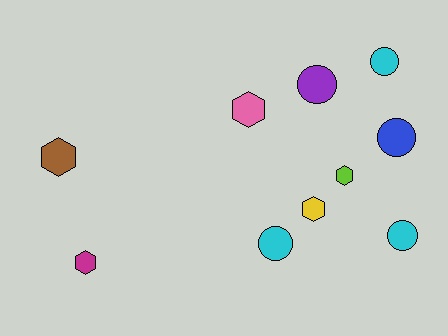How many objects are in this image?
There are 10 objects.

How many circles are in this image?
There are 5 circles.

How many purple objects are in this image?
There is 1 purple object.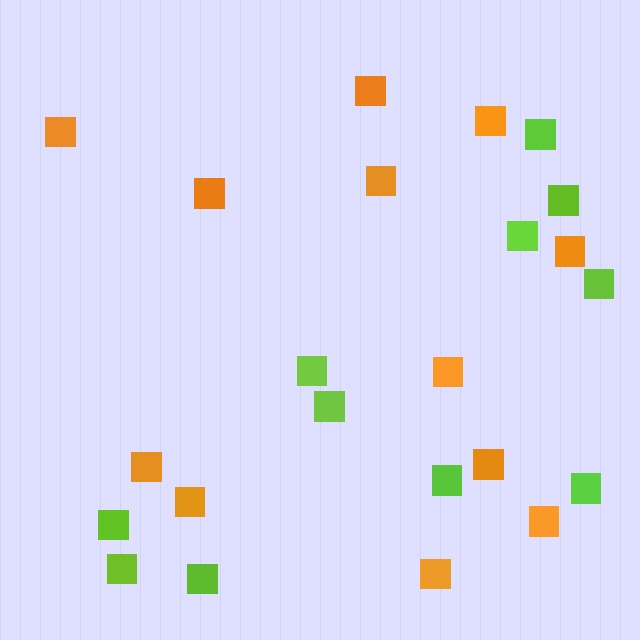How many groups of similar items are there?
There are 2 groups: one group of lime squares (11) and one group of orange squares (12).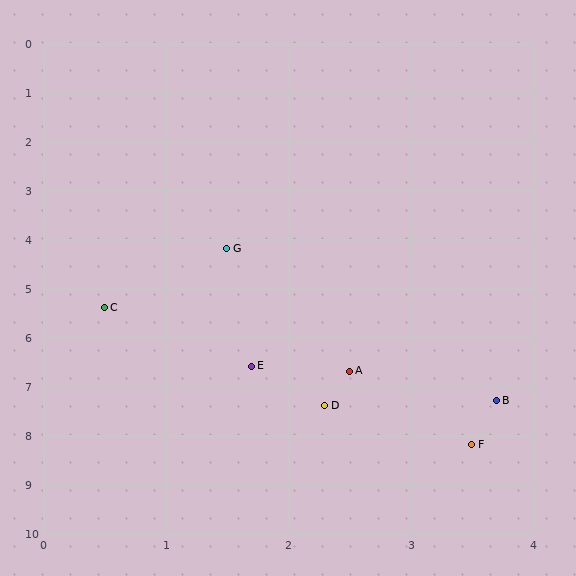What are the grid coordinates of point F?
Point F is at approximately (3.5, 8.2).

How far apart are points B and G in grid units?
Points B and G are about 3.8 grid units apart.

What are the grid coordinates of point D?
Point D is at approximately (2.3, 7.4).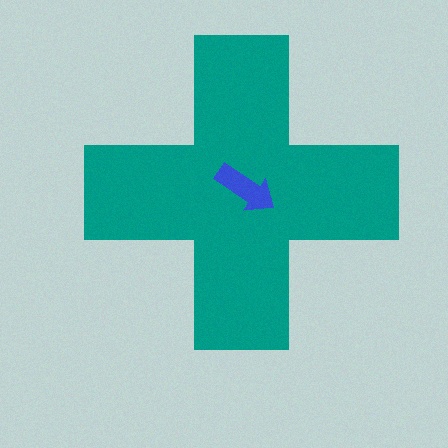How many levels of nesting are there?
2.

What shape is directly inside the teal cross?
The blue arrow.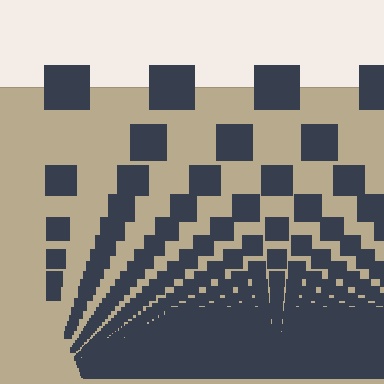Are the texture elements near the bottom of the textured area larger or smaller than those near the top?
Smaller. The gradient is inverted — elements near the bottom are smaller and denser.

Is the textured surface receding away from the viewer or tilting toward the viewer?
The surface appears to tilt toward the viewer. Texture elements get larger and sparser toward the top.